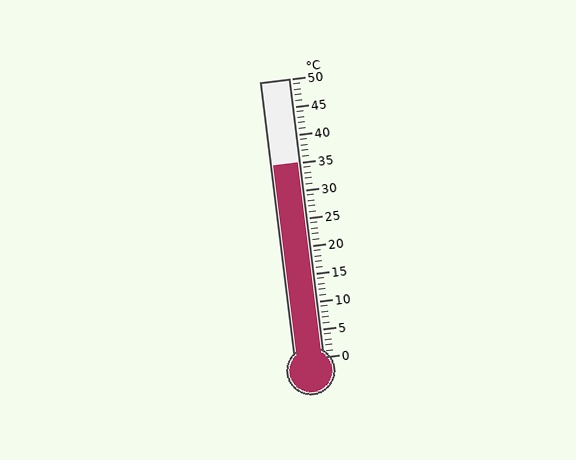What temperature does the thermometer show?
The thermometer shows approximately 35°C.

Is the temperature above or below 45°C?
The temperature is below 45°C.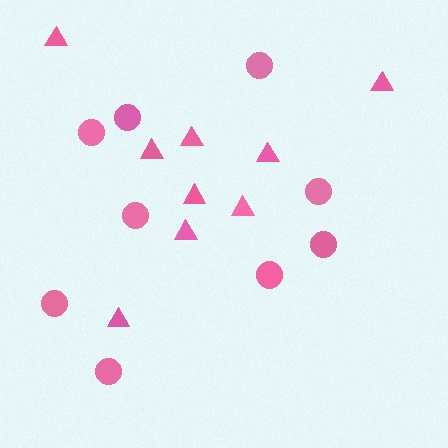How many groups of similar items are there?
There are 2 groups: one group of circles (9) and one group of triangles (9).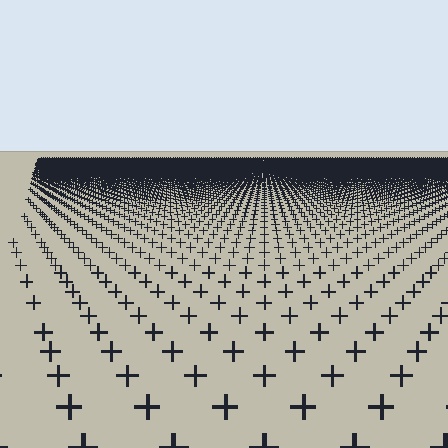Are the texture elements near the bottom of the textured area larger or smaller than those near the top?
Larger. Near the bottom, elements are closer to the viewer and appear at a bigger on-screen size.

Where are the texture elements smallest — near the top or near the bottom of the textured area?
Near the top.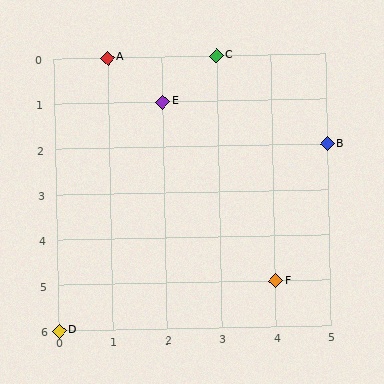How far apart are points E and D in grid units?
Points E and D are 2 columns and 5 rows apart (about 5.4 grid units diagonally).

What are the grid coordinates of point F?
Point F is at grid coordinates (4, 5).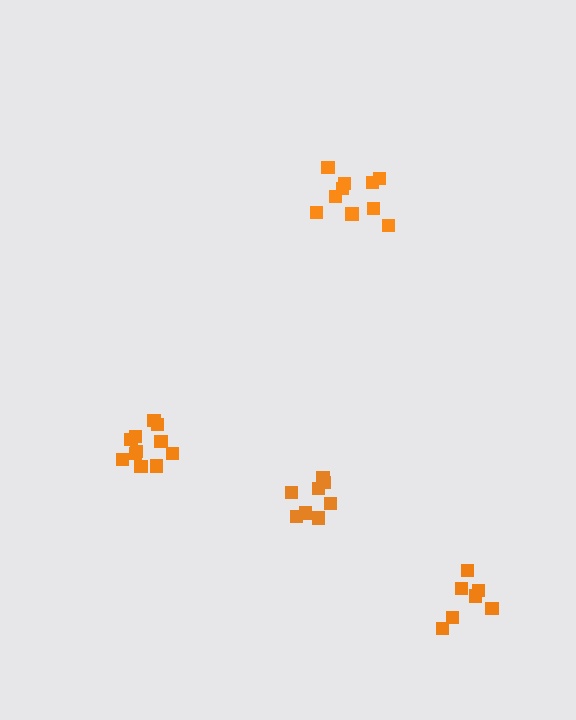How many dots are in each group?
Group 1: 11 dots, Group 2: 8 dots, Group 3: 10 dots, Group 4: 7 dots (36 total).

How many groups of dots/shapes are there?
There are 4 groups.